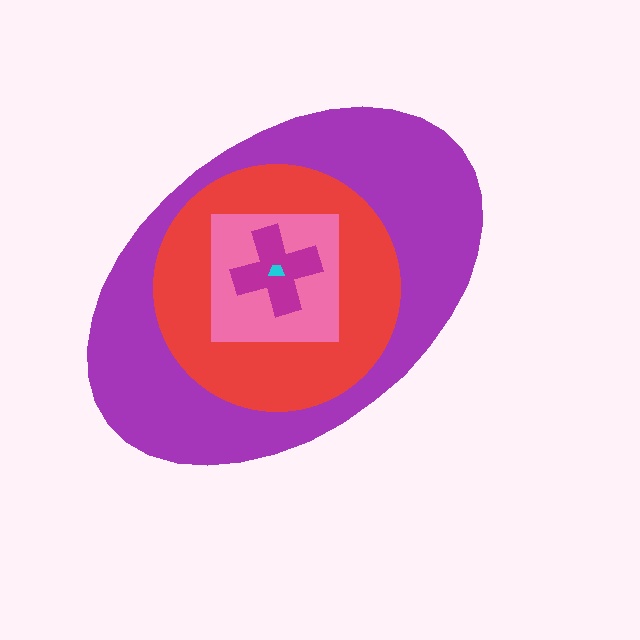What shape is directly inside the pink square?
The magenta cross.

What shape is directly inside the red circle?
The pink square.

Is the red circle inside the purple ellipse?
Yes.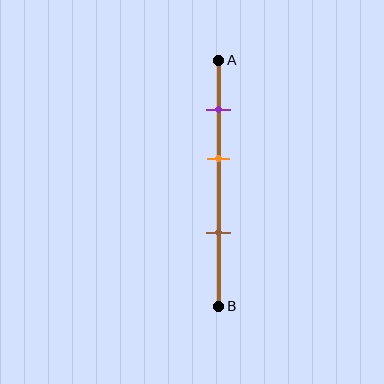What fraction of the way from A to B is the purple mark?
The purple mark is approximately 20% (0.2) of the way from A to B.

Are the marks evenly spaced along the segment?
Yes, the marks are approximately evenly spaced.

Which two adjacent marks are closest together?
The purple and orange marks are the closest adjacent pair.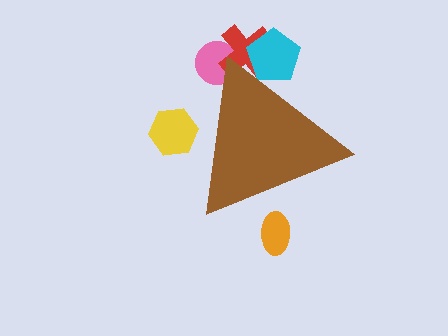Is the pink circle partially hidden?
Yes, the pink circle is partially hidden behind the brown triangle.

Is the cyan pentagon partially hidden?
Yes, the cyan pentagon is partially hidden behind the brown triangle.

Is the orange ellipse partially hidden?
Yes, the orange ellipse is partially hidden behind the brown triangle.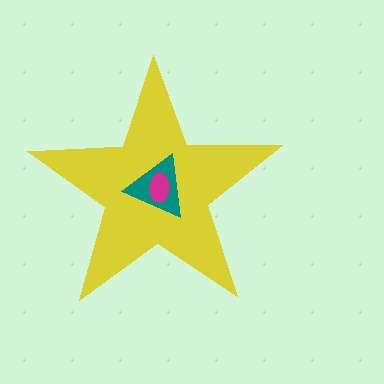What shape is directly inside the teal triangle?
The magenta ellipse.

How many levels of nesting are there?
3.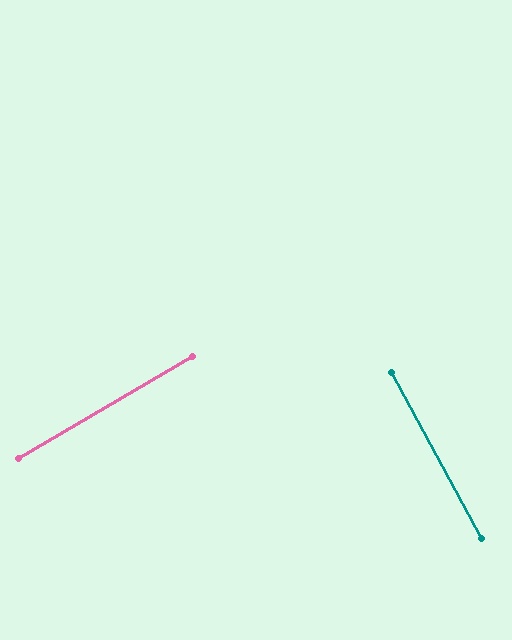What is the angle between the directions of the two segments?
Approximately 88 degrees.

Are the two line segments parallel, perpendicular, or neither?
Perpendicular — they meet at approximately 88°.